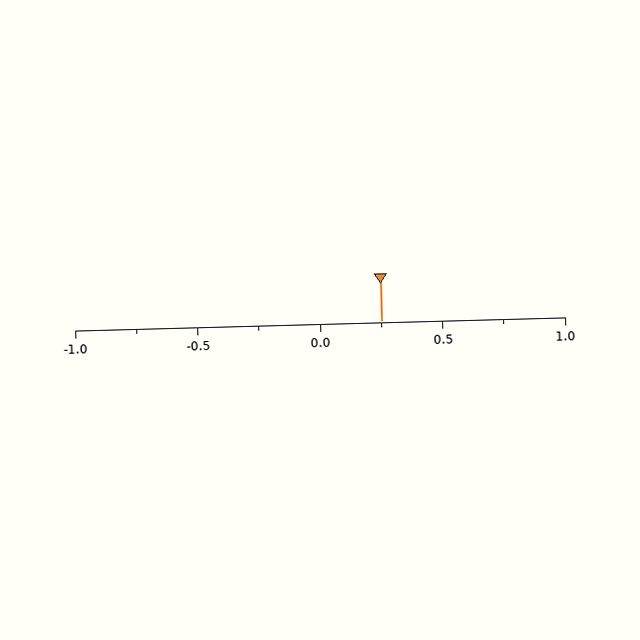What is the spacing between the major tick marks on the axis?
The major ticks are spaced 0.5 apart.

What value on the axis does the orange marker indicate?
The marker indicates approximately 0.25.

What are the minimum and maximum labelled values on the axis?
The axis runs from -1.0 to 1.0.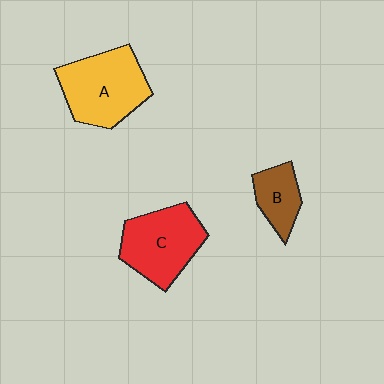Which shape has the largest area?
Shape A (yellow).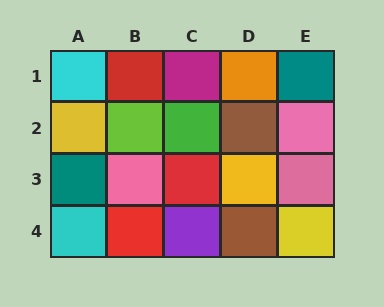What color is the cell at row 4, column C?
Purple.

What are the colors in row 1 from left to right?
Cyan, red, magenta, orange, teal.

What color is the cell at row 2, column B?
Lime.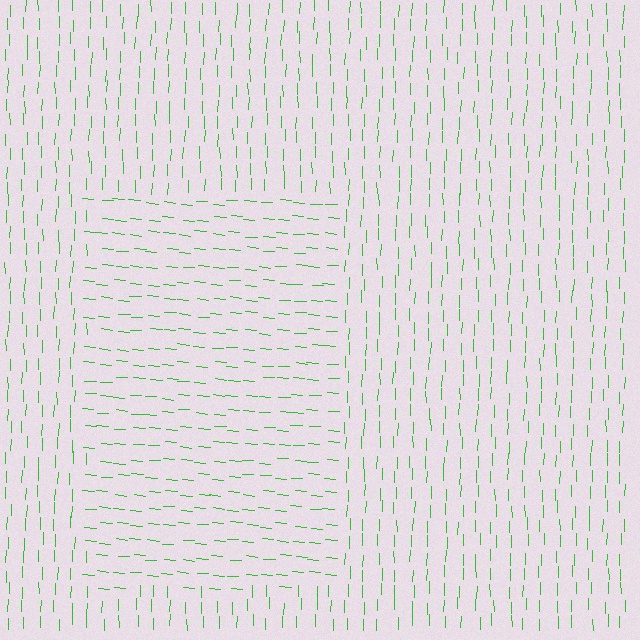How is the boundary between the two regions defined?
The boundary is defined purely by a change in line orientation (approximately 86 degrees difference). All lines are the same color and thickness.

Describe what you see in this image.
The image is filled with small green line segments. A rectangle region in the image has lines oriented differently from the surrounding lines, creating a visible texture boundary.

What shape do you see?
I see a rectangle.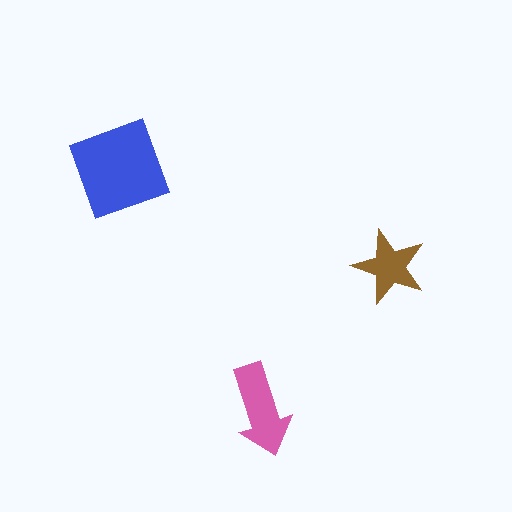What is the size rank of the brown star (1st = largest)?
3rd.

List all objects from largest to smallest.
The blue diamond, the pink arrow, the brown star.